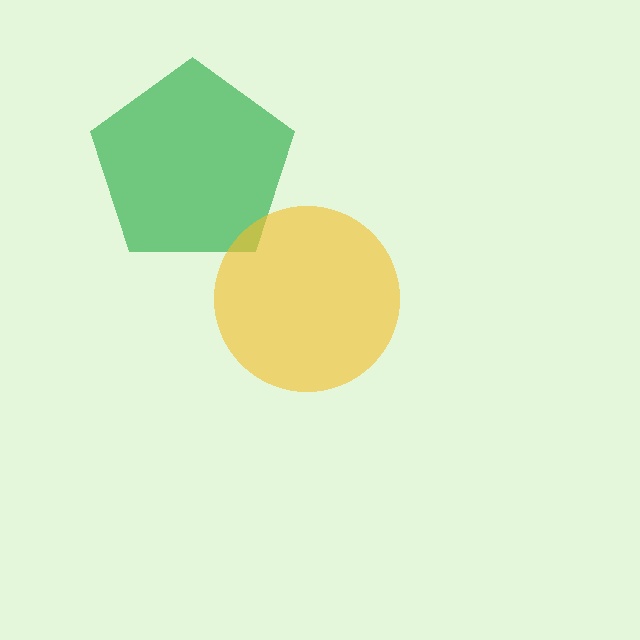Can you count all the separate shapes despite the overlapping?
Yes, there are 2 separate shapes.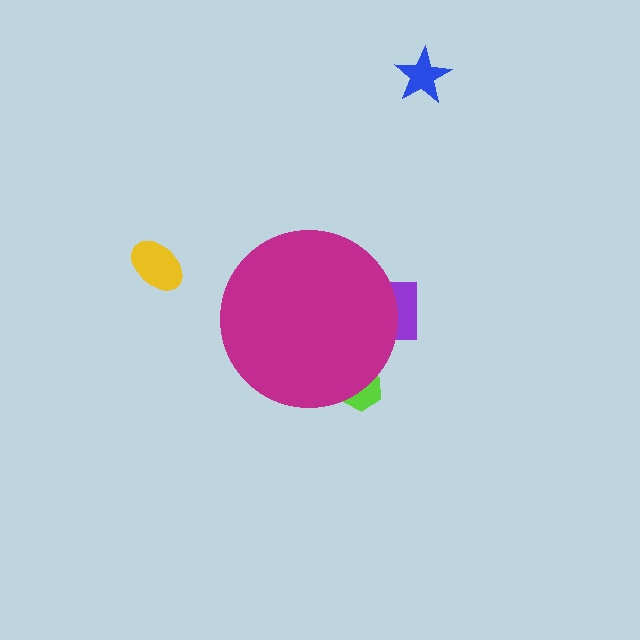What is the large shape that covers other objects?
A magenta circle.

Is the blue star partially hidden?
No, the blue star is fully visible.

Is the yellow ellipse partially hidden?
No, the yellow ellipse is fully visible.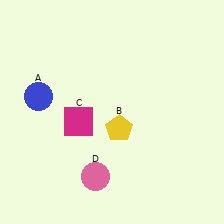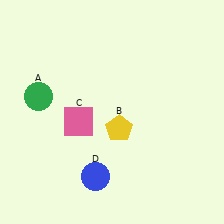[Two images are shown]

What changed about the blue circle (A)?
In Image 1, A is blue. In Image 2, it changed to green.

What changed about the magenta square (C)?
In Image 1, C is magenta. In Image 2, it changed to pink.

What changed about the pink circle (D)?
In Image 1, D is pink. In Image 2, it changed to blue.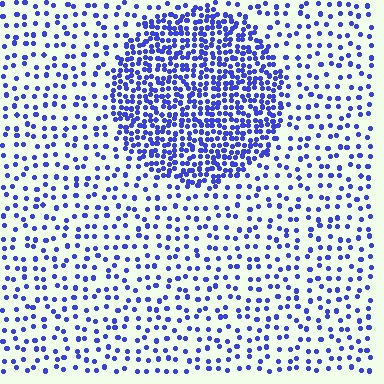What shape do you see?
I see a circle.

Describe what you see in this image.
The image contains small blue elements arranged at two different densities. A circle-shaped region is visible where the elements are more densely packed than the surrounding area.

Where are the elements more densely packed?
The elements are more densely packed inside the circle boundary.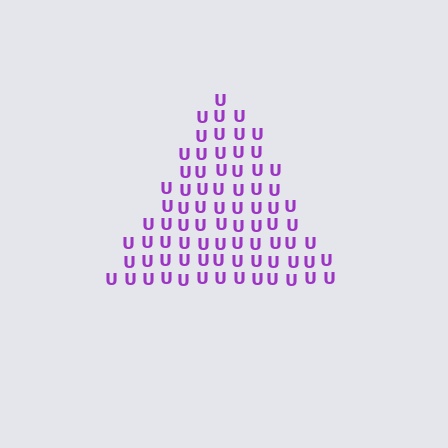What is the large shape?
The large shape is a triangle.